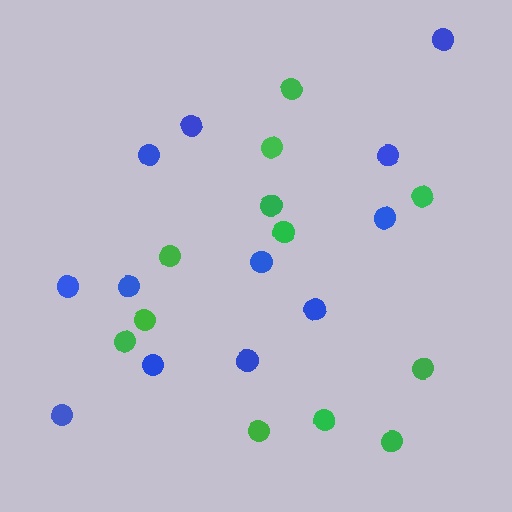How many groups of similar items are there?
There are 2 groups: one group of blue circles (12) and one group of green circles (12).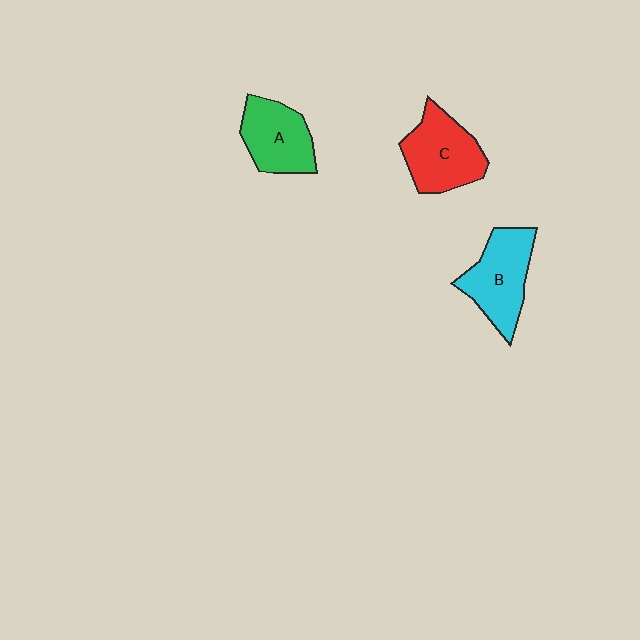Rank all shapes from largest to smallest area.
From largest to smallest: C (red), B (cyan), A (green).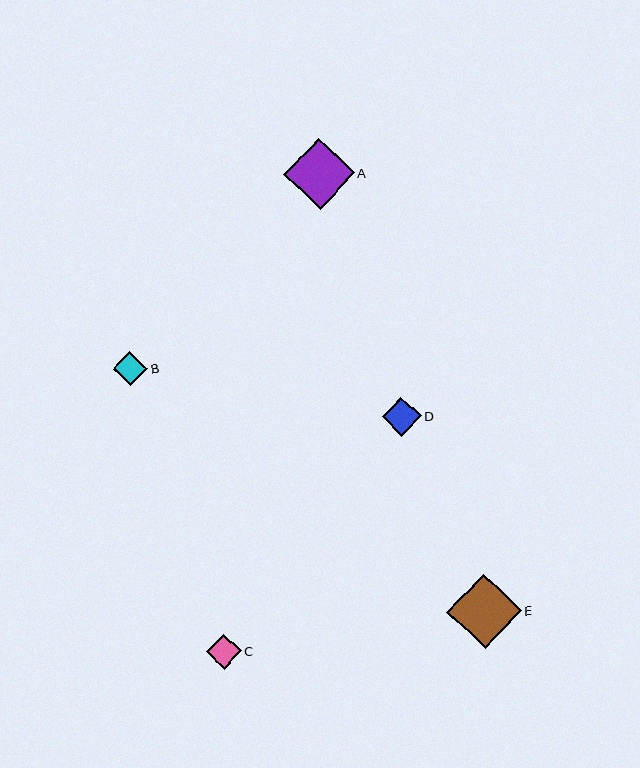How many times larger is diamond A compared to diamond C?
Diamond A is approximately 2.0 times the size of diamond C.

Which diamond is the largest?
Diamond E is the largest with a size of approximately 74 pixels.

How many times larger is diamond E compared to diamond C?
Diamond E is approximately 2.1 times the size of diamond C.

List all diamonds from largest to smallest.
From largest to smallest: E, A, D, C, B.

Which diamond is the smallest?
Diamond B is the smallest with a size of approximately 34 pixels.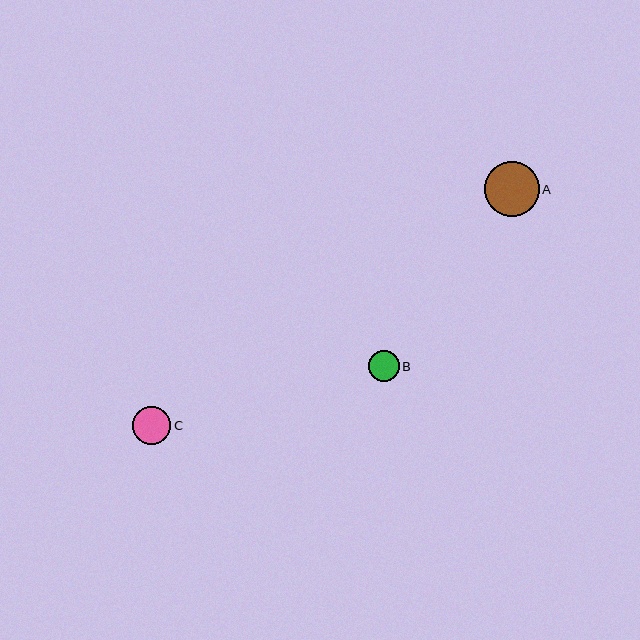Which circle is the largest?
Circle A is the largest with a size of approximately 55 pixels.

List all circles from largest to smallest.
From largest to smallest: A, C, B.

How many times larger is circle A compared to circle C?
Circle A is approximately 1.4 times the size of circle C.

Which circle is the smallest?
Circle B is the smallest with a size of approximately 31 pixels.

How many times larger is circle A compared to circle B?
Circle A is approximately 1.8 times the size of circle B.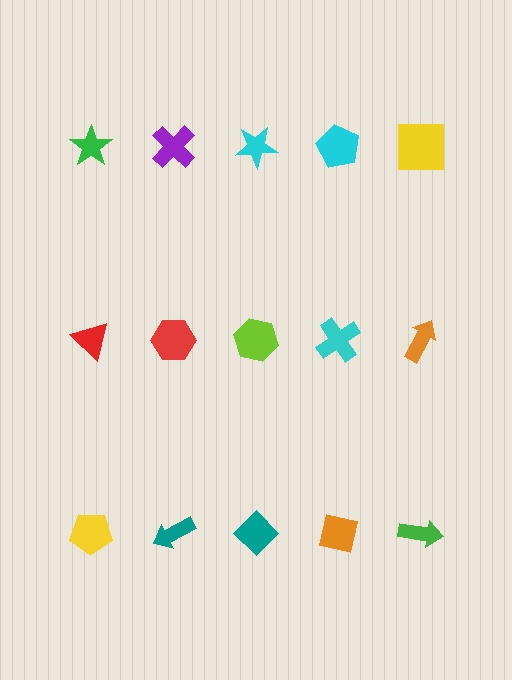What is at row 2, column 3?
A lime hexagon.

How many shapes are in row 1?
5 shapes.